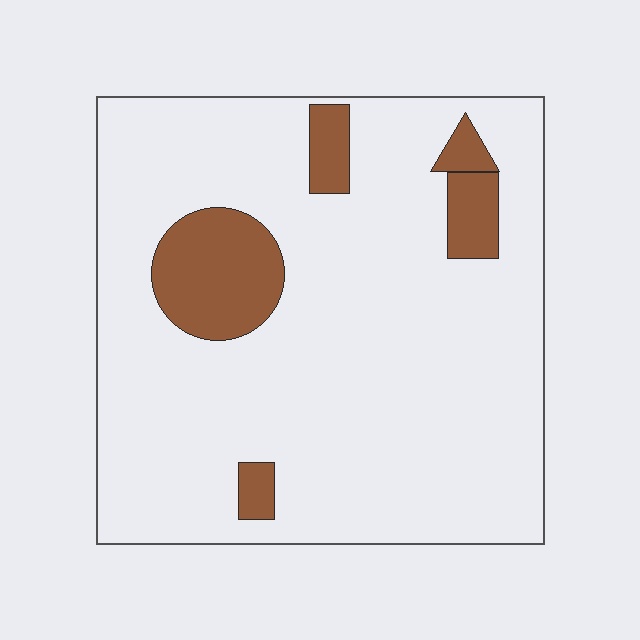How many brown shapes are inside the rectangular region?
5.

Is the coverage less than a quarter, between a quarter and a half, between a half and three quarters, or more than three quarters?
Less than a quarter.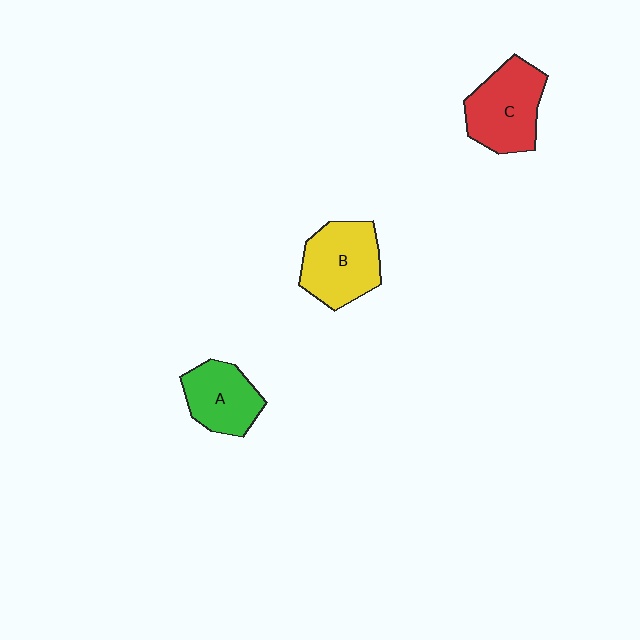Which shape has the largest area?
Shape C (red).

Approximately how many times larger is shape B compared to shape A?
Approximately 1.3 times.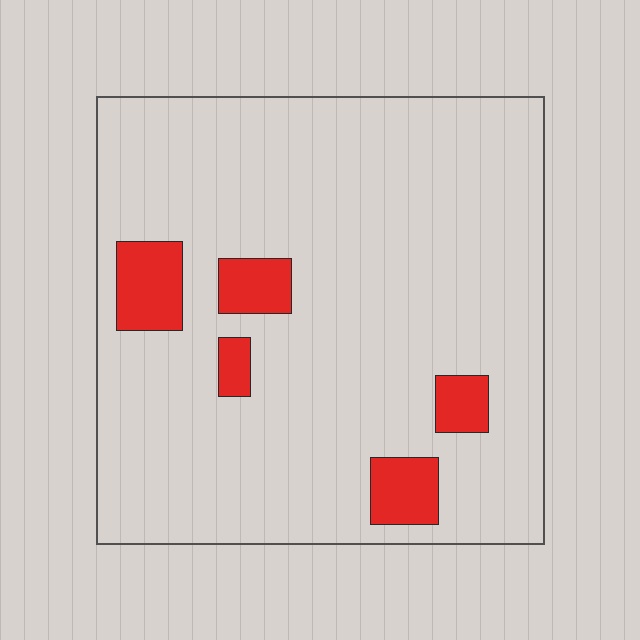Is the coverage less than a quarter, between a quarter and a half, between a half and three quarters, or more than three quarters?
Less than a quarter.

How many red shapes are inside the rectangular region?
5.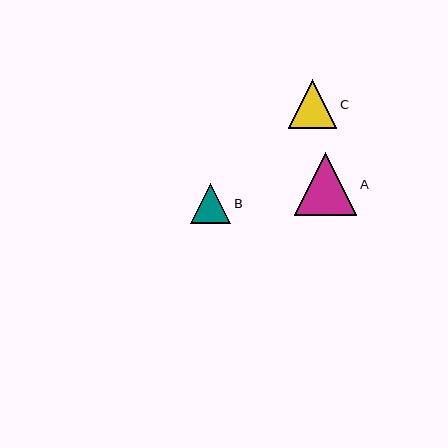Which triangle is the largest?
Triangle A is the largest with a size of approximately 63 pixels.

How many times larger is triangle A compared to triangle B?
Triangle A is approximately 1.6 times the size of triangle B.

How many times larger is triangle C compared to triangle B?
Triangle C is approximately 1.2 times the size of triangle B.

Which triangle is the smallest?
Triangle B is the smallest with a size of approximately 40 pixels.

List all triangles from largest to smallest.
From largest to smallest: A, C, B.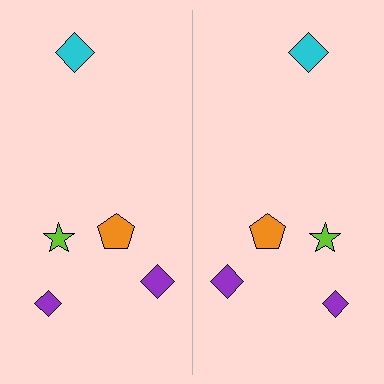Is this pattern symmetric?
Yes, this pattern has bilateral (reflection) symmetry.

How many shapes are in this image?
There are 10 shapes in this image.